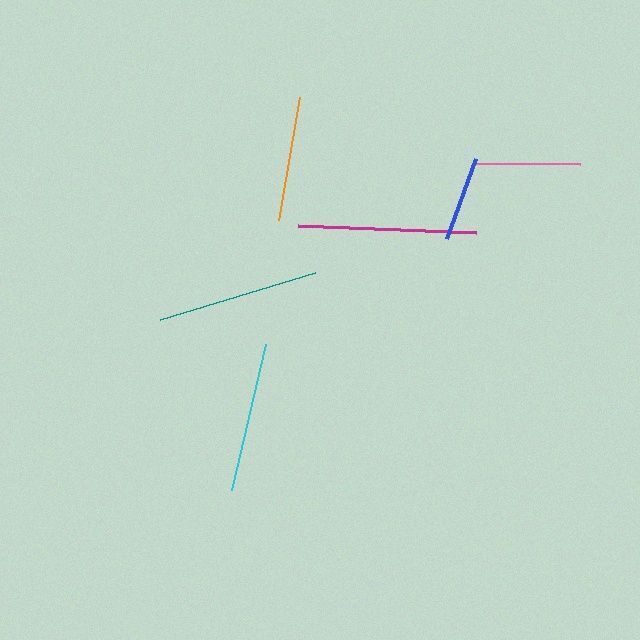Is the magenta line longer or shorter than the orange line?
The magenta line is longer than the orange line.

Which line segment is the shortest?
The blue line is the shortest at approximately 85 pixels.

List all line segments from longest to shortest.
From longest to shortest: magenta, teal, cyan, orange, pink, blue.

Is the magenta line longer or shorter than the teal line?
The magenta line is longer than the teal line.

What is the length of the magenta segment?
The magenta segment is approximately 178 pixels long.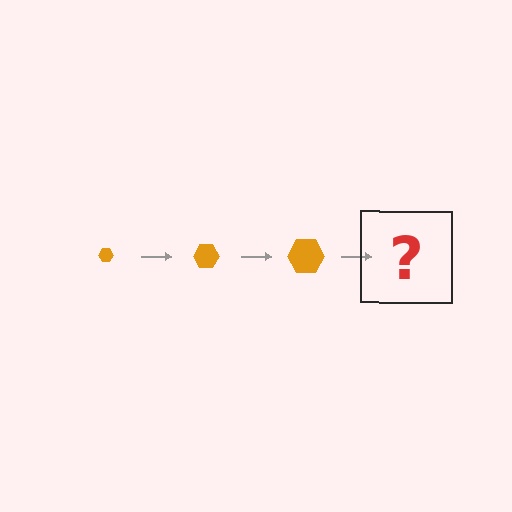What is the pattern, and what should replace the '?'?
The pattern is that the hexagon gets progressively larger each step. The '?' should be an orange hexagon, larger than the previous one.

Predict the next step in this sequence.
The next step is an orange hexagon, larger than the previous one.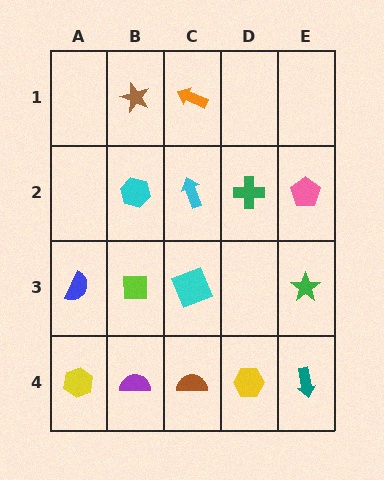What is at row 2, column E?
A pink pentagon.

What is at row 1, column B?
A brown star.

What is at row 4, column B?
A purple semicircle.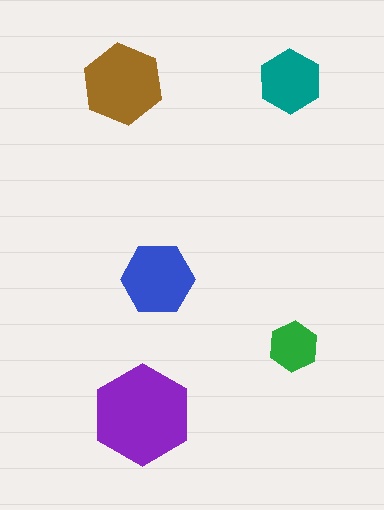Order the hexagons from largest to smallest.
the purple one, the brown one, the blue one, the teal one, the green one.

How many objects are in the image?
There are 5 objects in the image.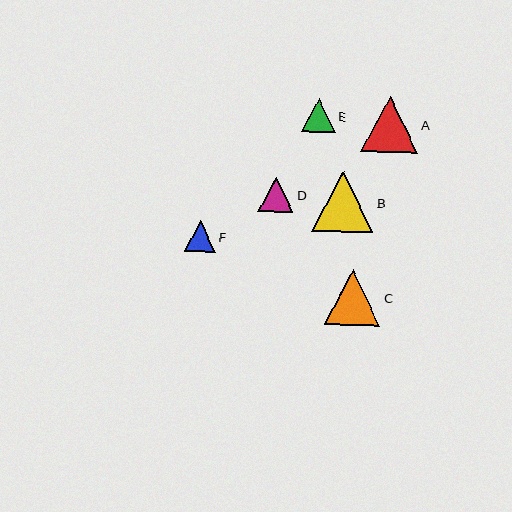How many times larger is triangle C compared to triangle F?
Triangle C is approximately 1.8 times the size of triangle F.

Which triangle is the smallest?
Triangle F is the smallest with a size of approximately 31 pixels.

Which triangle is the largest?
Triangle B is the largest with a size of approximately 61 pixels.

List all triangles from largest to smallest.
From largest to smallest: B, A, C, D, E, F.